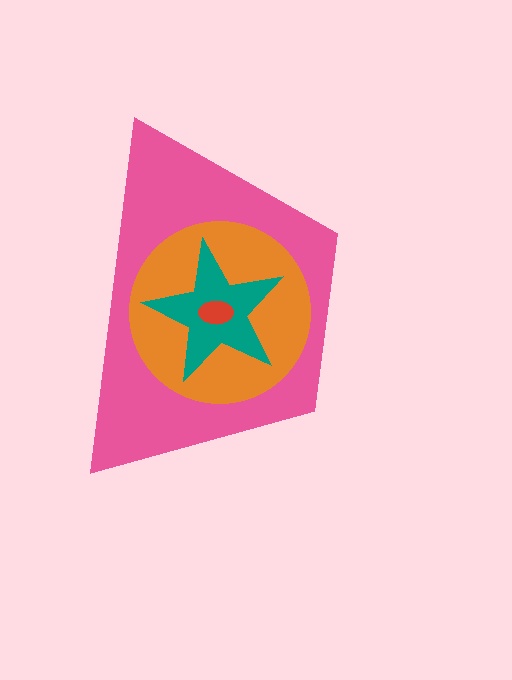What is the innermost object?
The red ellipse.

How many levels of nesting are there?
4.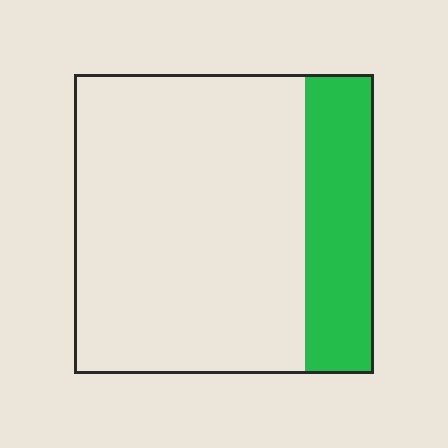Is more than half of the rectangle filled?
No.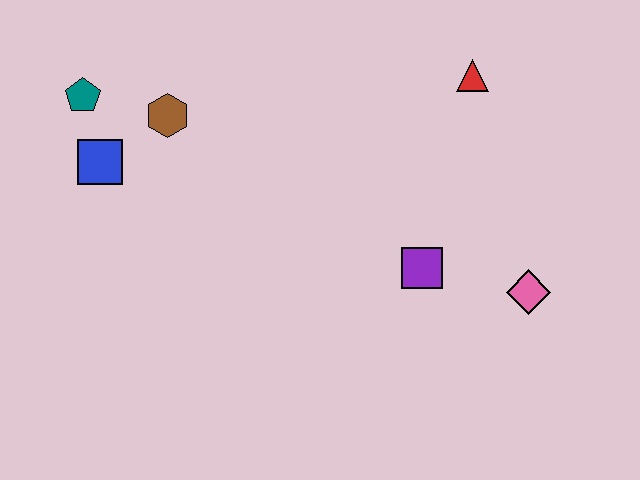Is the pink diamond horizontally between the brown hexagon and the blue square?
No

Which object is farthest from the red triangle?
The teal pentagon is farthest from the red triangle.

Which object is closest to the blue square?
The teal pentagon is closest to the blue square.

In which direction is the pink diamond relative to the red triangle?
The pink diamond is below the red triangle.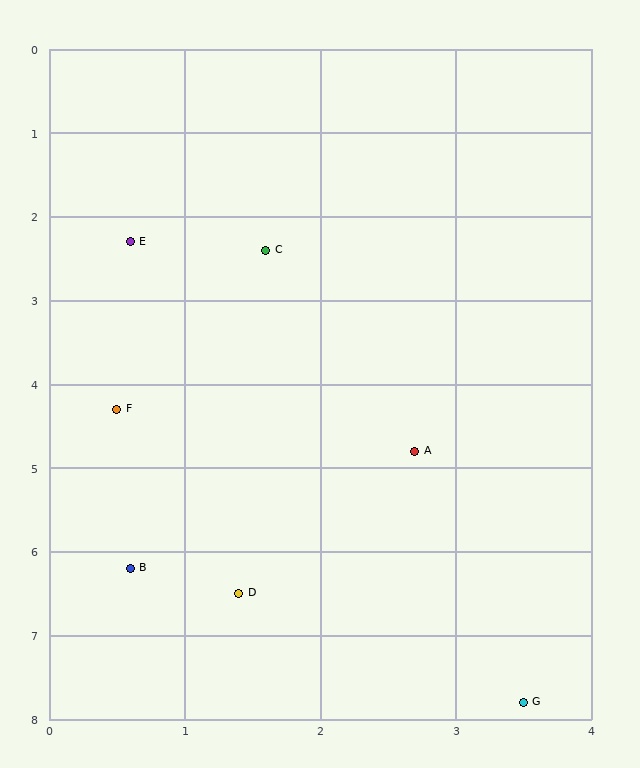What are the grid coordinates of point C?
Point C is at approximately (1.6, 2.4).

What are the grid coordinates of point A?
Point A is at approximately (2.7, 4.8).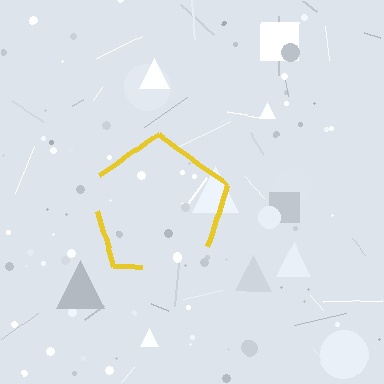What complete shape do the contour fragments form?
The contour fragments form a pentagon.